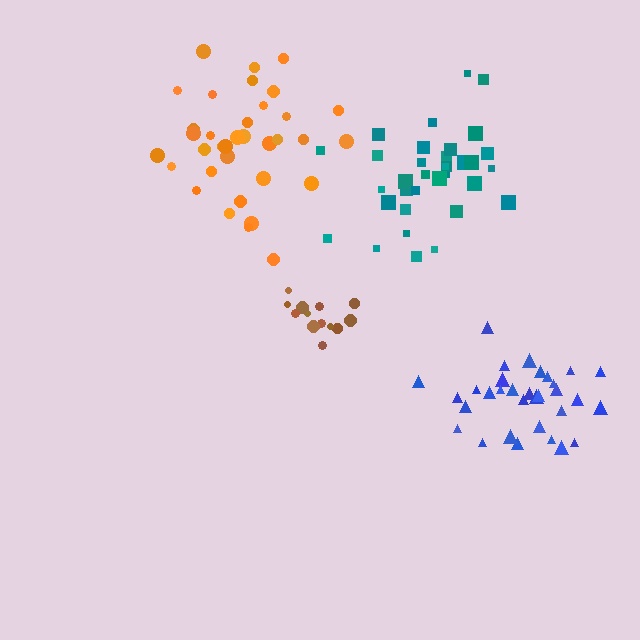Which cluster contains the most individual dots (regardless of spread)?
Orange (35).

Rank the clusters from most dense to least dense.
blue, brown, orange, teal.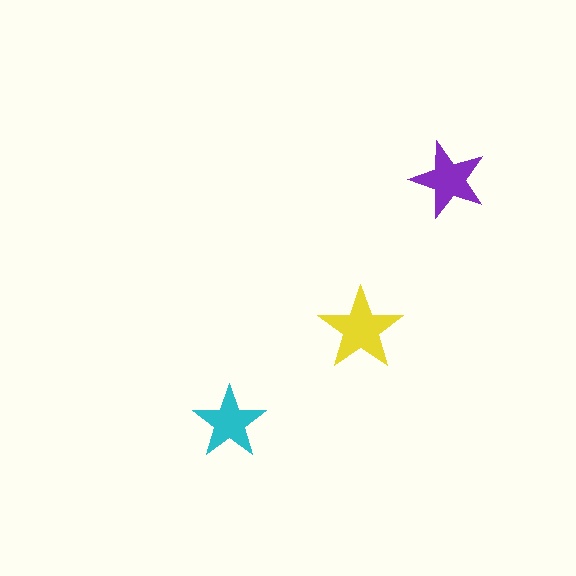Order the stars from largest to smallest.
the yellow one, the purple one, the cyan one.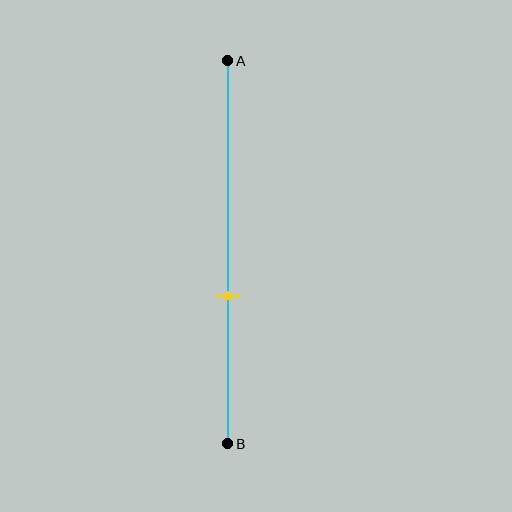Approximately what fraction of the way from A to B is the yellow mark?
The yellow mark is approximately 60% of the way from A to B.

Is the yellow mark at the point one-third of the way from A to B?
No, the mark is at about 60% from A, not at the 33% one-third point.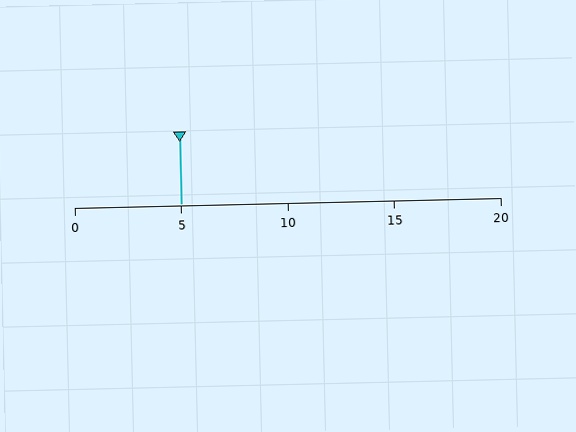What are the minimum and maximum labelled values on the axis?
The axis runs from 0 to 20.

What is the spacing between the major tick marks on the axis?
The major ticks are spaced 5 apart.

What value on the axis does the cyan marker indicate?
The marker indicates approximately 5.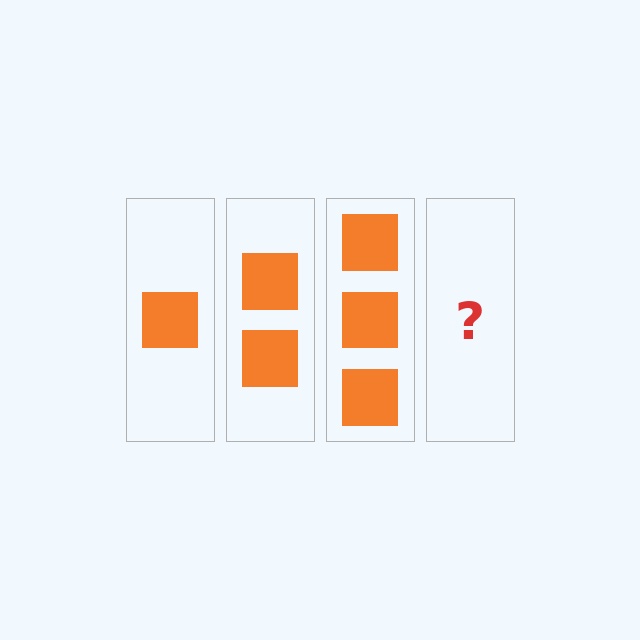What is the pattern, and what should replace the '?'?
The pattern is that each step adds one more square. The '?' should be 4 squares.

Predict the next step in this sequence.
The next step is 4 squares.